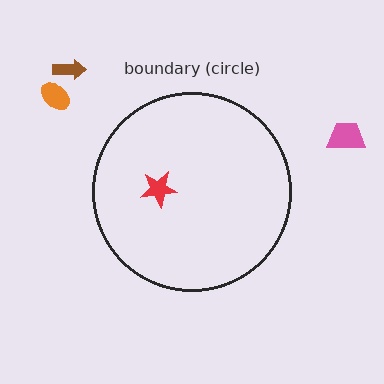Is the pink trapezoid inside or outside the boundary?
Outside.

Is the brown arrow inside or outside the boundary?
Outside.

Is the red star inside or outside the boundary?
Inside.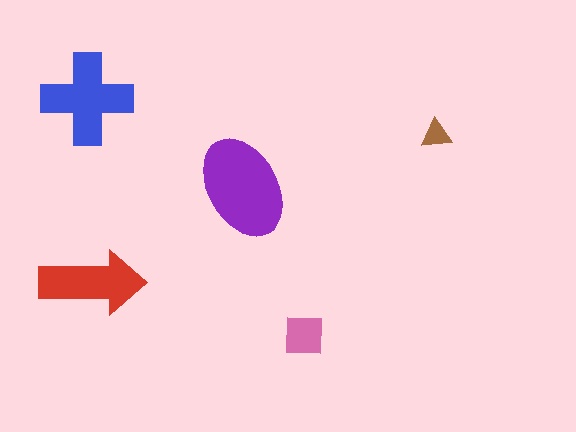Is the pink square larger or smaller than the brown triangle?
Larger.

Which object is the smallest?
The brown triangle.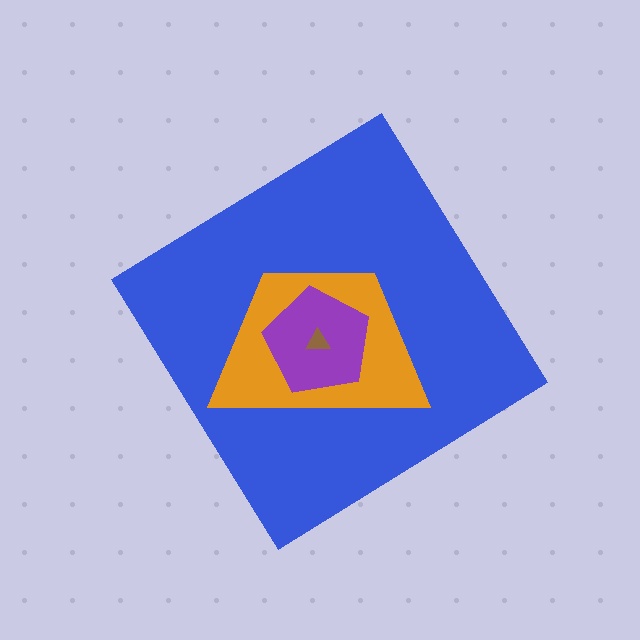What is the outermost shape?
The blue diamond.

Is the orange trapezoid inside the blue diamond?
Yes.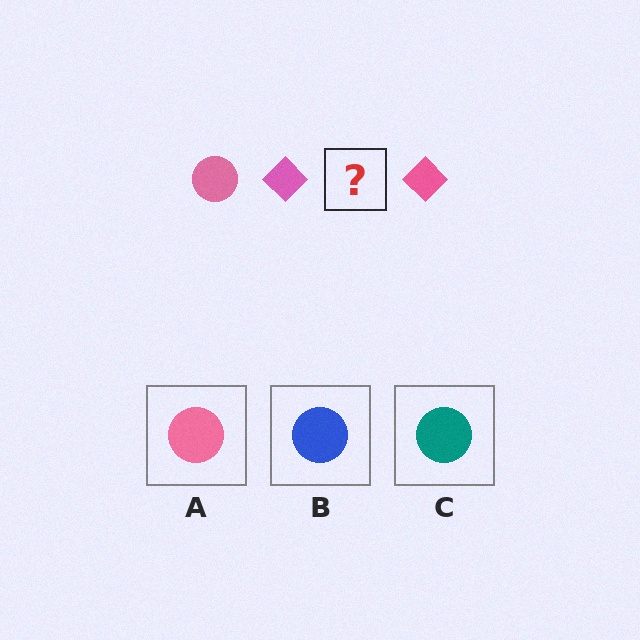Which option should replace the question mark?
Option A.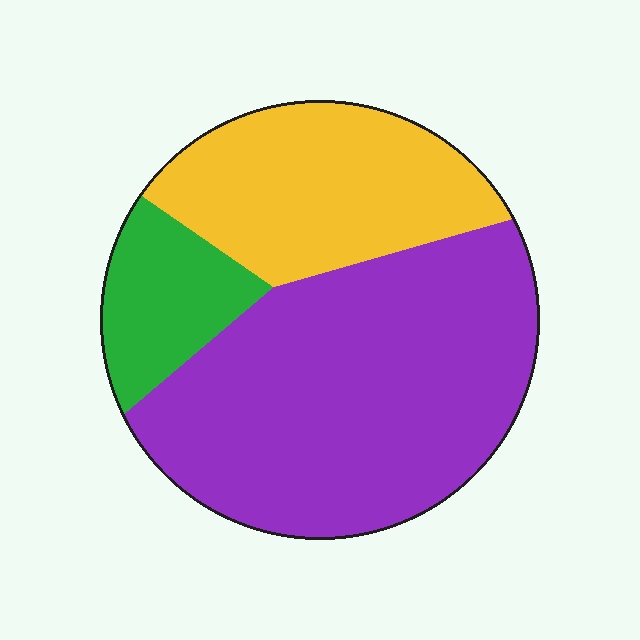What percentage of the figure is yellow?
Yellow takes up about one quarter (1/4) of the figure.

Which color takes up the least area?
Green, at roughly 15%.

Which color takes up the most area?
Purple, at roughly 60%.